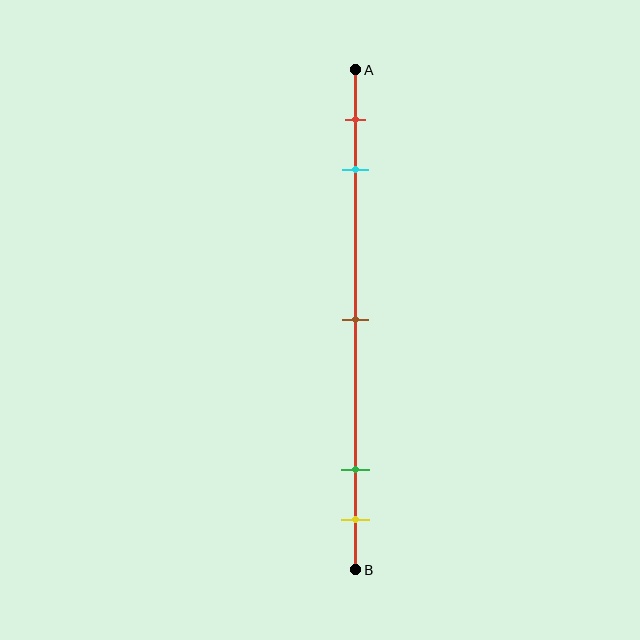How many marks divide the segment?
There are 5 marks dividing the segment.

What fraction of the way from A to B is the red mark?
The red mark is approximately 10% (0.1) of the way from A to B.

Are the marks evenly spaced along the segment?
No, the marks are not evenly spaced.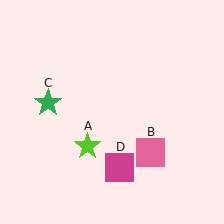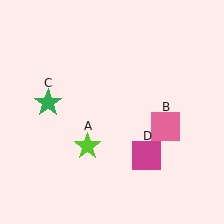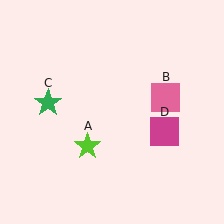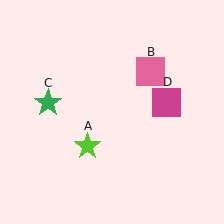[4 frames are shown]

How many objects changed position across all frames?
2 objects changed position: pink square (object B), magenta square (object D).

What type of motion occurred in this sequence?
The pink square (object B), magenta square (object D) rotated counterclockwise around the center of the scene.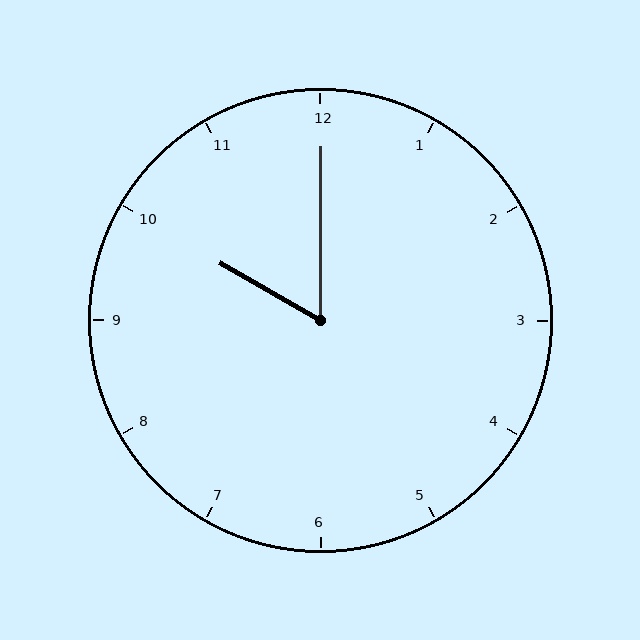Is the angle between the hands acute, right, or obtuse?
It is acute.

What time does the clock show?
10:00.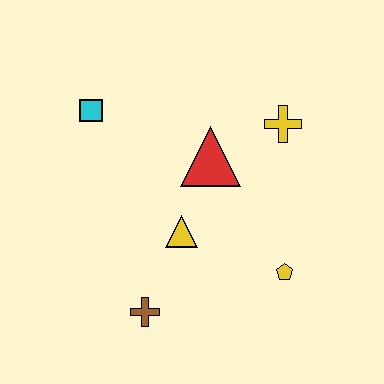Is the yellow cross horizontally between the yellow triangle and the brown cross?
No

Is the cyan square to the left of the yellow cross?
Yes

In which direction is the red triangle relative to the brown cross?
The red triangle is above the brown cross.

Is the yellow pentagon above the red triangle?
No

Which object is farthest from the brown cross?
The yellow cross is farthest from the brown cross.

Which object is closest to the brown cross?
The yellow triangle is closest to the brown cross.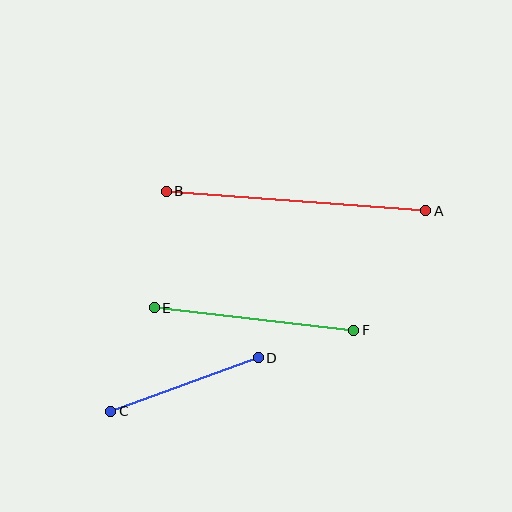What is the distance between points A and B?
The distance is approximately 260 pixels.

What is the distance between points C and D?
The distance is approximately 157 pixels.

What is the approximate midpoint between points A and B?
The midpoint is at approximately (296, 201) pixels.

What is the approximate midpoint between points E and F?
The midpoint is at approximately (254, 319) pixels.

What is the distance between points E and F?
The distance is approximately 201 pixels.